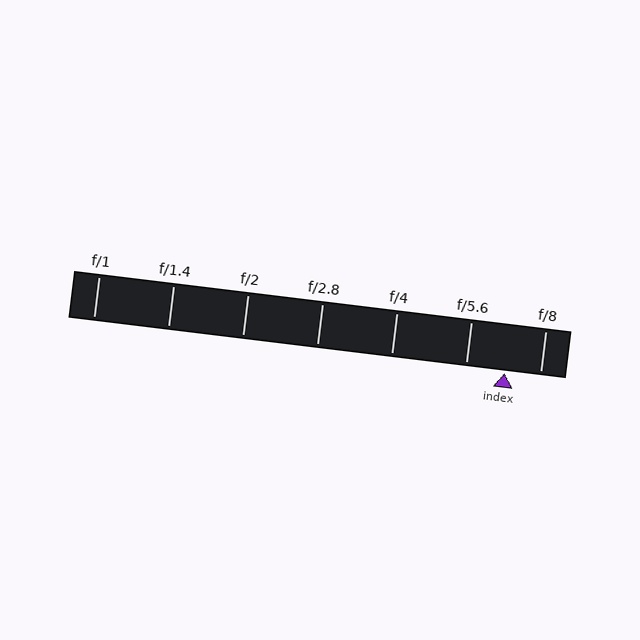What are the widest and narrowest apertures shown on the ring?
The widest aperture shown is f/1 and the narrowest is f/8.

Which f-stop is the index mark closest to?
The index mark is closest to f/8.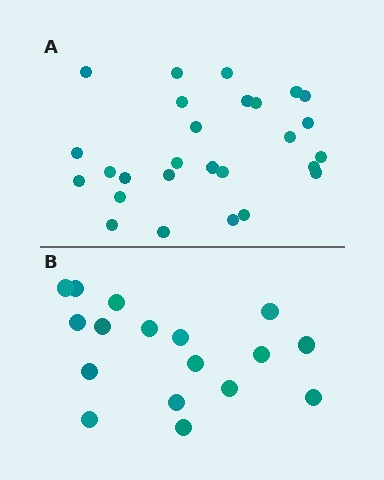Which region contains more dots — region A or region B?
Region A (the top region) has more dots.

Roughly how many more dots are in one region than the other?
Region A has roughly 10 or so more dots than region B.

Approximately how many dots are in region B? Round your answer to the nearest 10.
About 20 dots. (The exact count is 17, which rounds to 20.)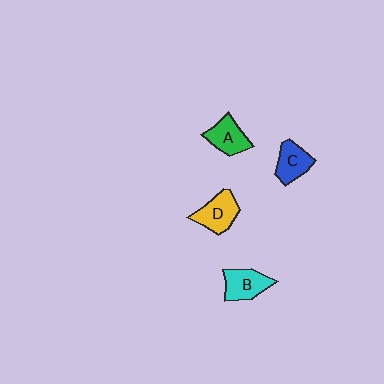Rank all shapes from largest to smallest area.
From largest to smallest: D (yellow), B (cyan), A (green), C (blue).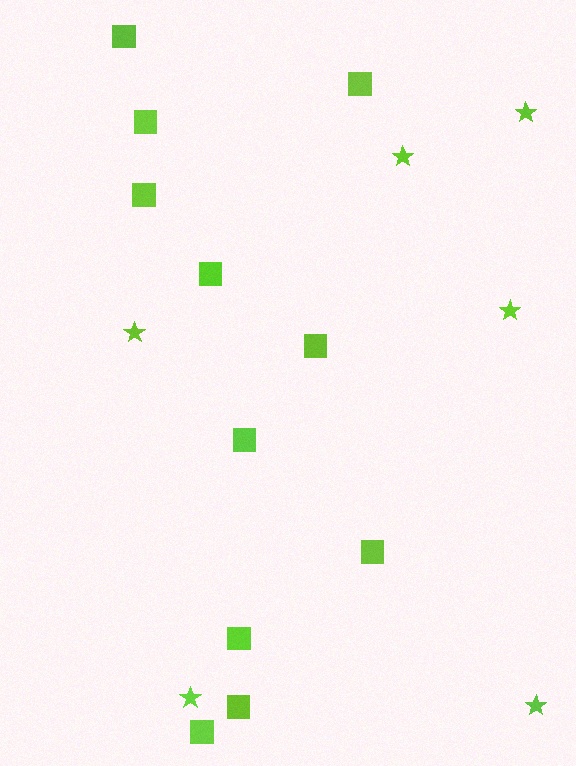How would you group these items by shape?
There are 2 groups: one group of squares (11) and one group of stars (6).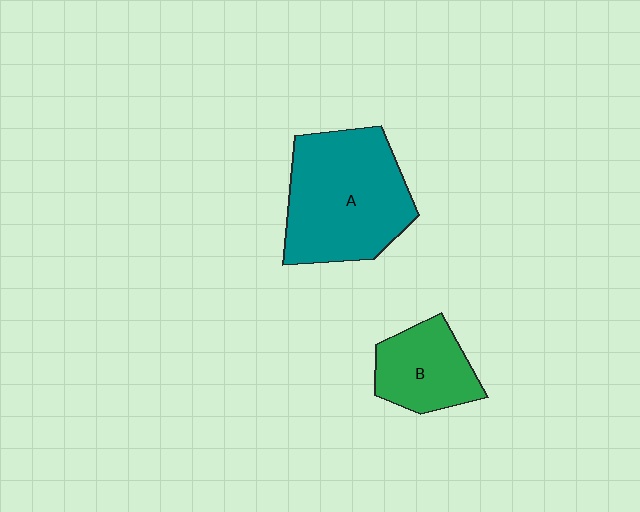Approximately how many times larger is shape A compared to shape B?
Approximately 2.0 times.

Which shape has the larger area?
Shape A (teal).